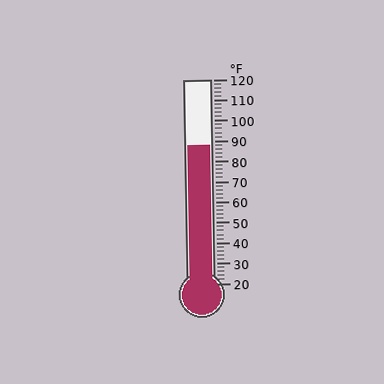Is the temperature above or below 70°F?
The temperature is above 70°F.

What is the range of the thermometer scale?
The thermometer scale ranges from 20°F to 120°F.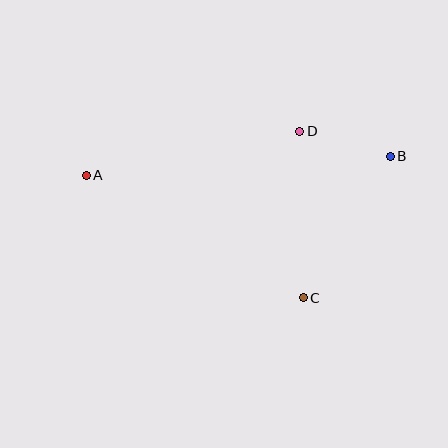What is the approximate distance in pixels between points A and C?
The distance between A and C is approximately 249 pixels.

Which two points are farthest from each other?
Points A and B are farthest from each other.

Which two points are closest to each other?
Points B and D are closest to each other.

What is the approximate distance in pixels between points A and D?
The distance between A and D is approximately 218 pixels.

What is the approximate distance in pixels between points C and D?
The distance between C and D is approximately 167 pixels.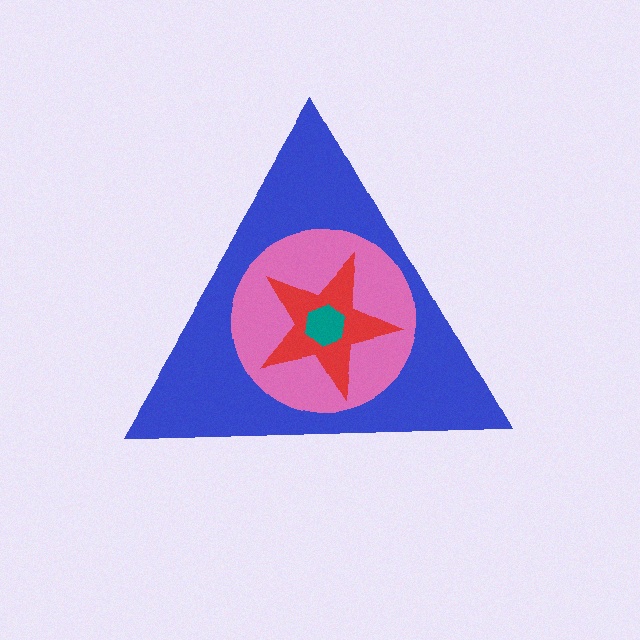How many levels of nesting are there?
4.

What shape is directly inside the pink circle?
The red star.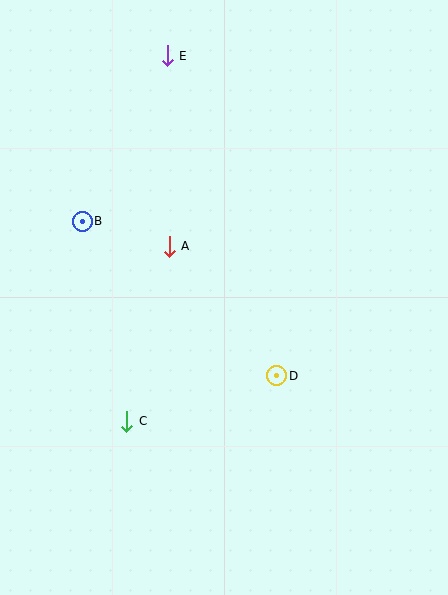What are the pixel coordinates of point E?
Point E is at (167, 56).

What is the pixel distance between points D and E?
The distance between D and E is 338 pixels.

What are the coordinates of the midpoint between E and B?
The midpoint between E and B is at (125, 138).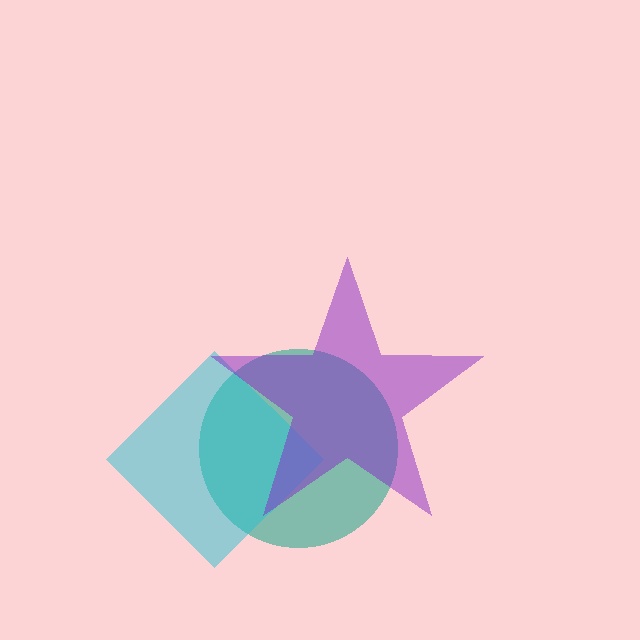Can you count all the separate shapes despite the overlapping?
Yes, there are 3 separate shapes.